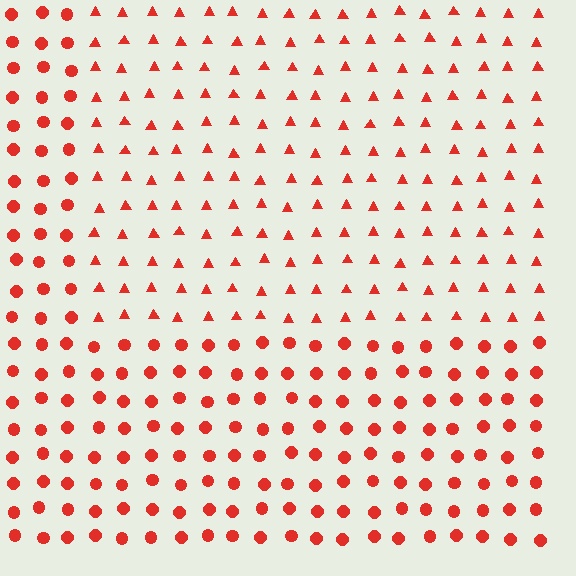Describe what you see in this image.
The image is filled with small red elements arranged in a uniform grid. A rectangle-shaped region contains triangles, while the surrounding area contains circles. The boundary is defined purely by the change in element shape.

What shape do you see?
I see a rectangle.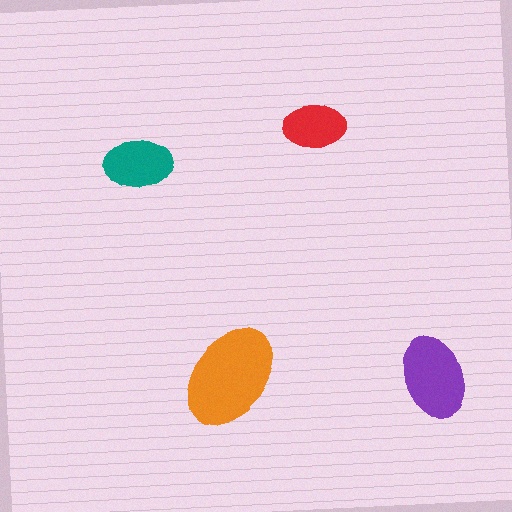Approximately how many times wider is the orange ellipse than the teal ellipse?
About 1.5 times wider.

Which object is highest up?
The red ellipse is topmost.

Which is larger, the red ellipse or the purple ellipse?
The purple one.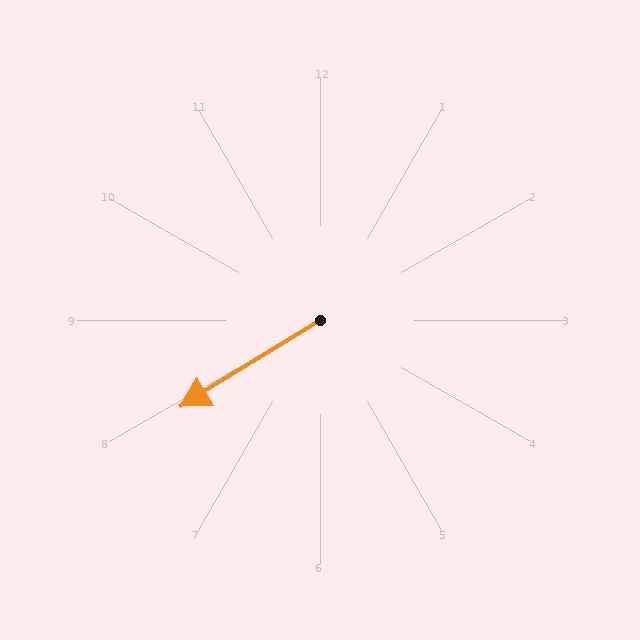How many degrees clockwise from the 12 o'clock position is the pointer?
Approximately 238 degrees.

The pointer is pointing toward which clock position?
Roughly 8 o'clock.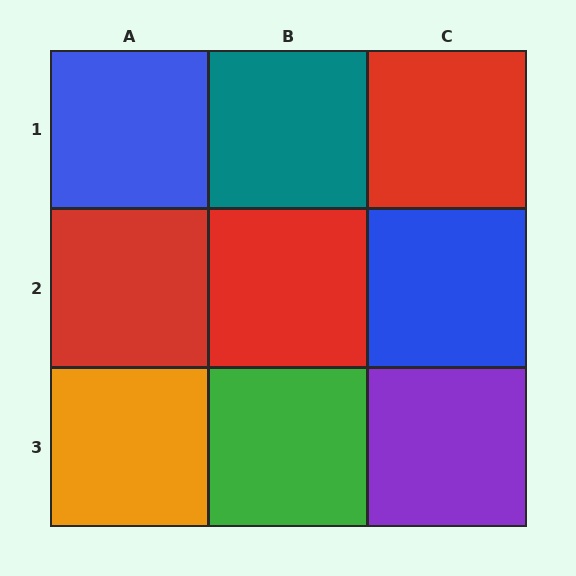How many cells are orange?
1 cell is orange.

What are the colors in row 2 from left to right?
Red, red, blue.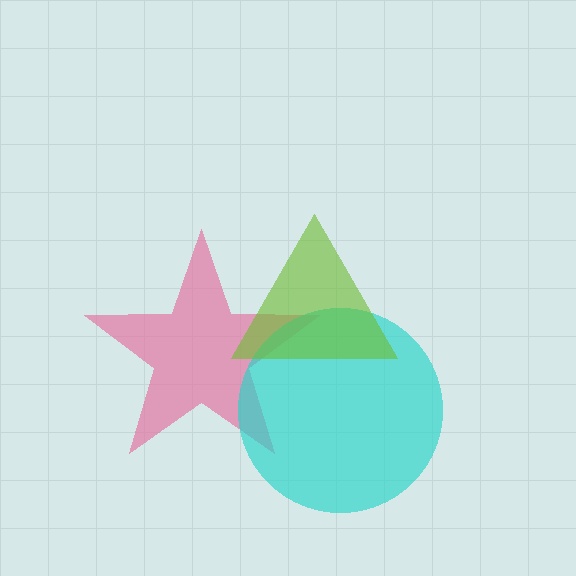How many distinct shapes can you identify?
There are 3 distinct shapes: a pink star, a cyan circle, a lime triangle.